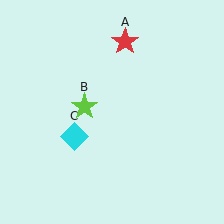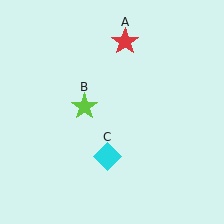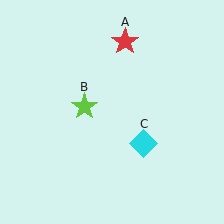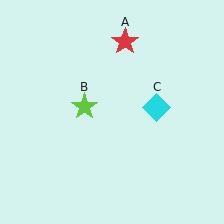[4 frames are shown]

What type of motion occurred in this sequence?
The cyan diamond (object C) rotated counterclockwise around the center of the scene.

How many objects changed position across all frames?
1 object changed position: cyan diamond (object C).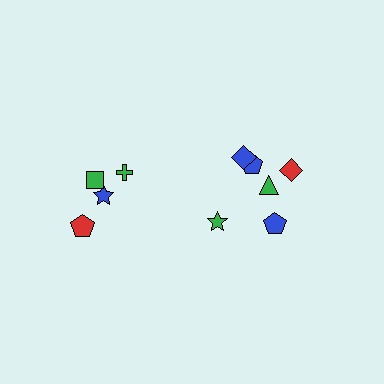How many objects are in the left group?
There are 4 objects.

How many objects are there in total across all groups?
There are 10 objects.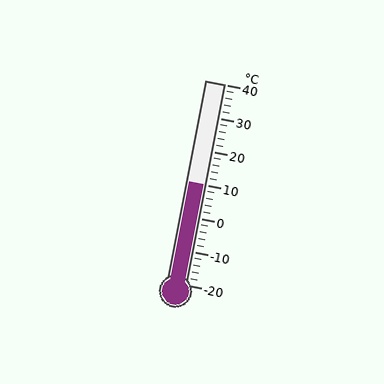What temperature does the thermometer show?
The thermometer shows approximately 10°C.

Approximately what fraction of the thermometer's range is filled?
The thermometer is filled to approximately 50% of its range.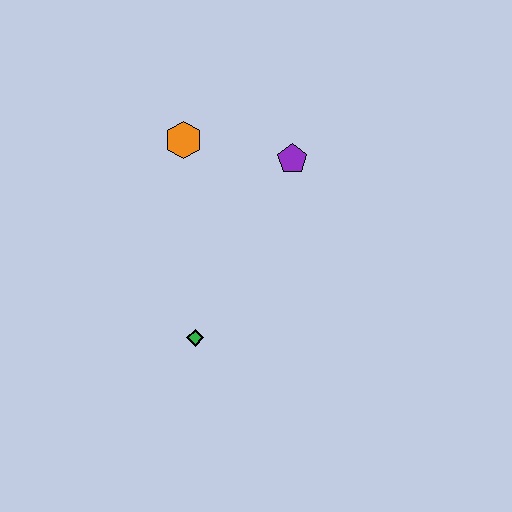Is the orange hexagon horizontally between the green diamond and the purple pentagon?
No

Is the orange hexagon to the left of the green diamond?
Yes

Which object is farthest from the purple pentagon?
The green diamond is farthest from the purple pentagon.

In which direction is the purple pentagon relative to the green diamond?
The purple pentagon is above the green diamond.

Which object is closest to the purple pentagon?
The orange hexagon is closest to the purple pentagon.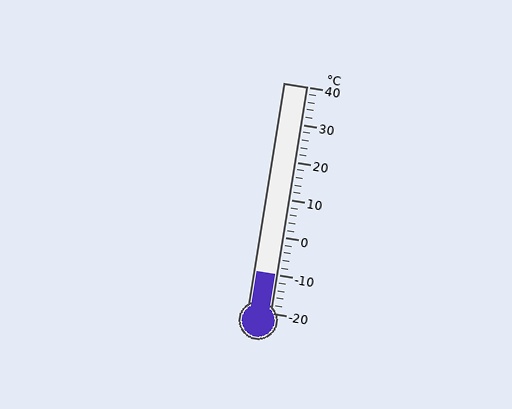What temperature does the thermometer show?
The thermometer shows approximately -10°C.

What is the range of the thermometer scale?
The thermometer scale ranges from -20°C to 40°C.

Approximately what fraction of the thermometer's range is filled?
The thermometer is filled to approximately 15% of its range.